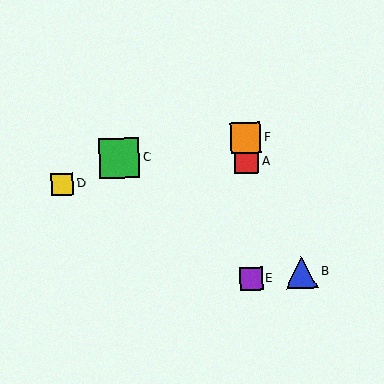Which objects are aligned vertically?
Objects A, E, F are aligned vertically.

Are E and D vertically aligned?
No, E is at x≈251 and D is at x≈62.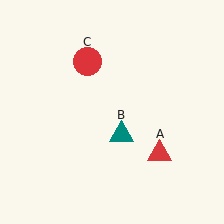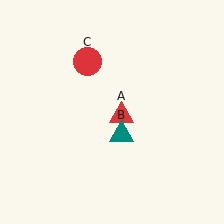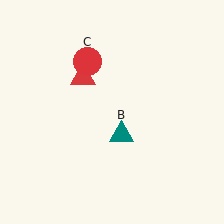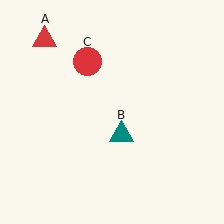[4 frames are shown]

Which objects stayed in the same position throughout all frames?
Teal triangle (object B) and red circle (object C) remained stationary.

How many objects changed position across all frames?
1 object changed position: red triangle (object A).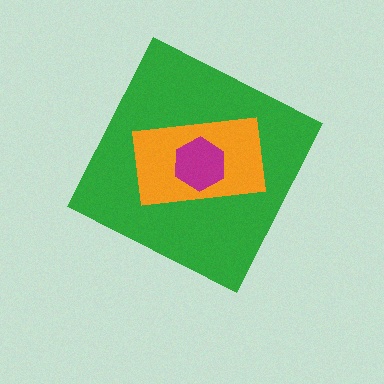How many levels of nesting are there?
3.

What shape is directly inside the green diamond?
The orange rectangle.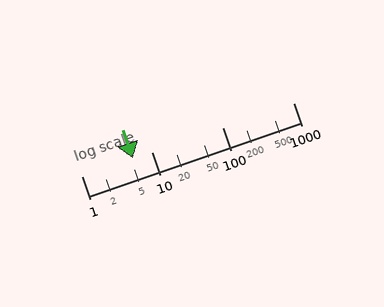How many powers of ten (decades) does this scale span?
The scale spans 3 decades, from 1 to 1000.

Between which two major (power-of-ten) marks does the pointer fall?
The pointer is between 1 and 10.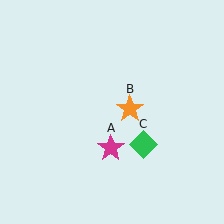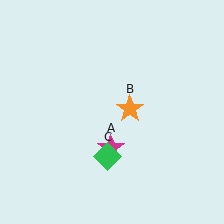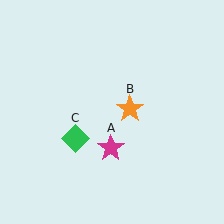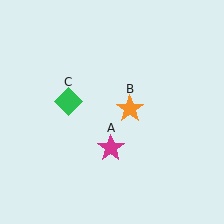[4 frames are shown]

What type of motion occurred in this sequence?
The green diamond (object C) rotated clockwise around the center of the scene.